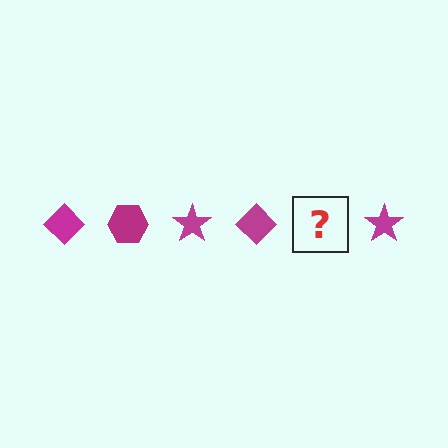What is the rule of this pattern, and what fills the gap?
The rule is that the pattern cycles through diamond, hexagon, star shapes in magenta. The gap should be filled with a magenta hexagon.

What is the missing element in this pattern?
The missing element is a magenta hexagon.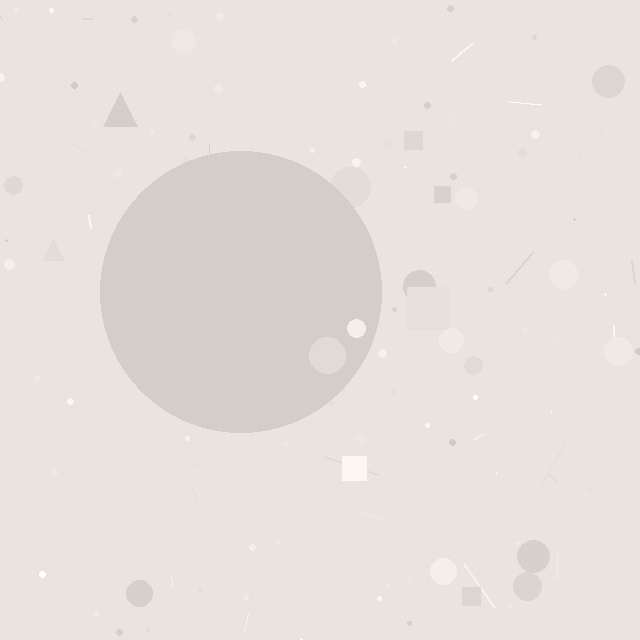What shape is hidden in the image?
A circle is hidden in the image.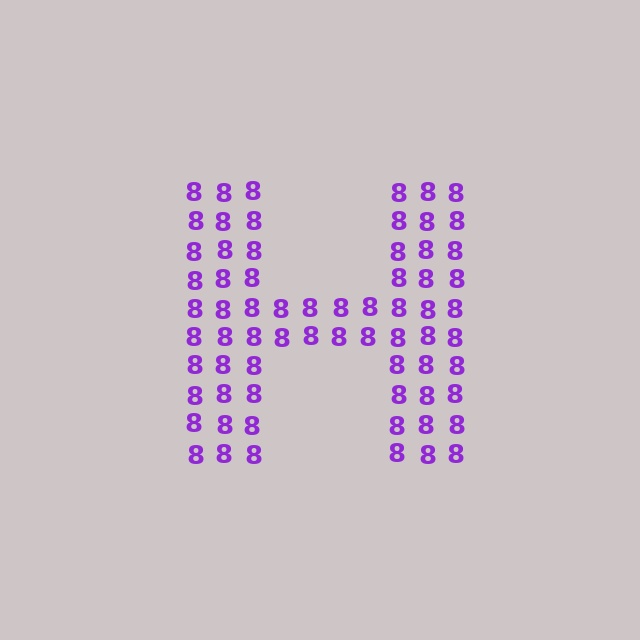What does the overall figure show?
The overall figure shows the letter H.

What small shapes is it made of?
It is made of small digit 8's.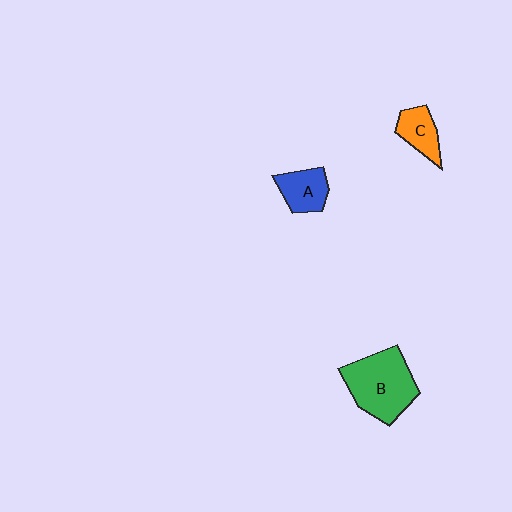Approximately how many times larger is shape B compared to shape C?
Approximately 2.3 times.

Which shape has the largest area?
Shape B (green).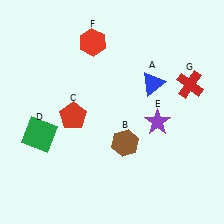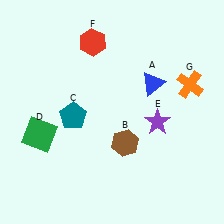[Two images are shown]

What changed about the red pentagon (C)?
In Image 1, C is red. In Image 2, it changed to teal.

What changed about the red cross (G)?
In Image 1, G is red. In Image 2, it changed to orange.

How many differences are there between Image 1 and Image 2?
There are 2 differences between the two images.